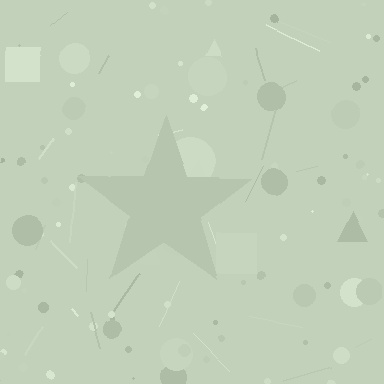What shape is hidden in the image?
A star is hidden in the image.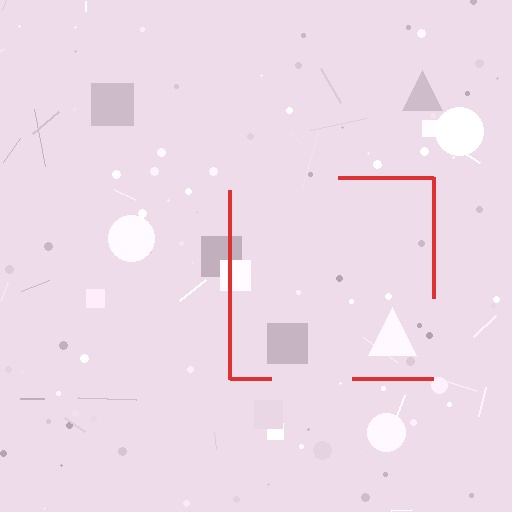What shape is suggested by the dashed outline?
The dashed outline suggests a square.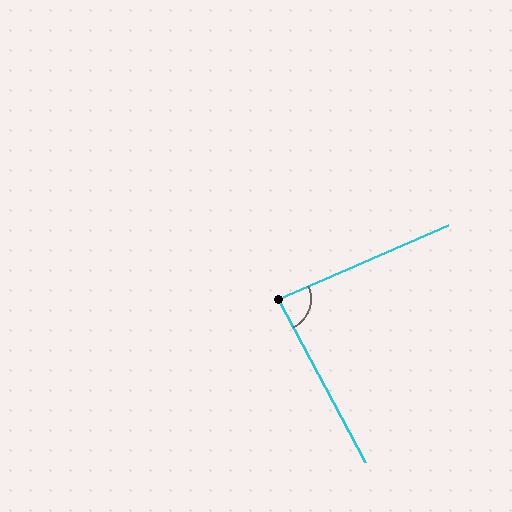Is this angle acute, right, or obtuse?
It is approximately a right angle.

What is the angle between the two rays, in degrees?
Approximately 86 degrees.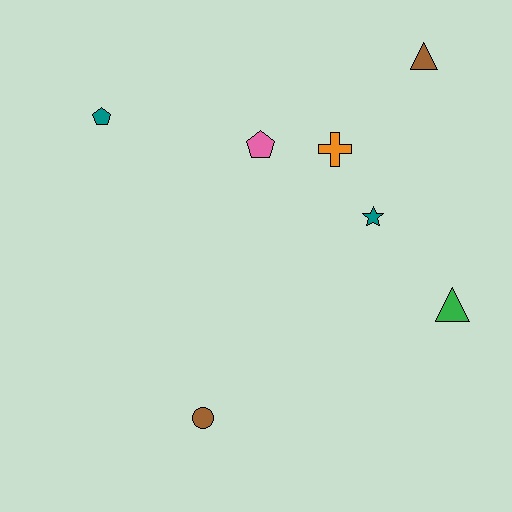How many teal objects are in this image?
There are 2 teal objects.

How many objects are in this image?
There are 7 objects.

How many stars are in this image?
There is 1 star.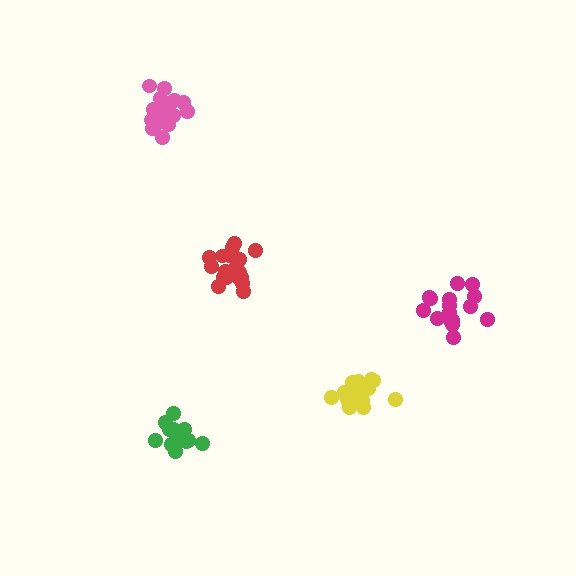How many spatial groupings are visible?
There are 5 spatial groupings.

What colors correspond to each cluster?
The clusters are colored: red, yellow, pink, magenta, green.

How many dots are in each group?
Group 1: 19 dots, Group 2: 17 dots, Group 3: 17 dots, Group 4: 17 dots, Group 5: 14 dots (84 total).